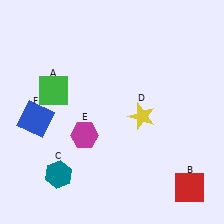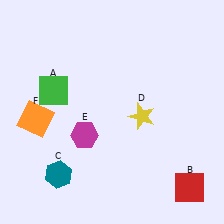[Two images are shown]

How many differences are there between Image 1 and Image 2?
There is 1 difference between the two images.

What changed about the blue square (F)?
In Image 1, F is blue. In Image 2, it changed to orange.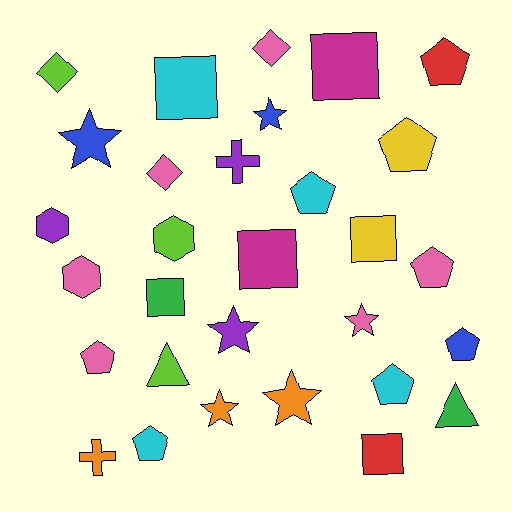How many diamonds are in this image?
There are 3 diamonds.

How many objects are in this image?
There are 30 objects.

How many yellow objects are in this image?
There are 2 yellow objects.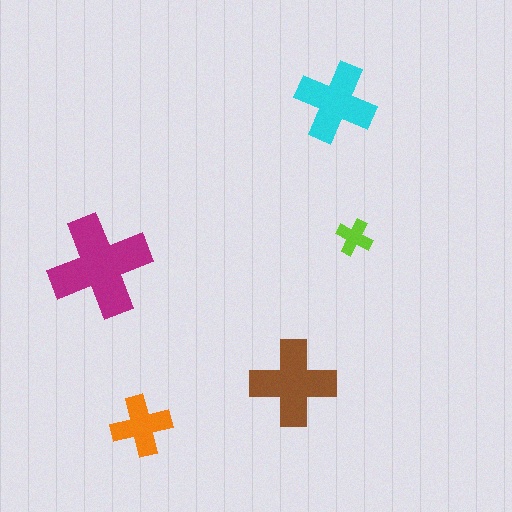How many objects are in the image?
There are 5 objects in the image.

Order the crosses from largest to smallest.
the magenta one, the brown one, the cyan one, the orange one, the lime one.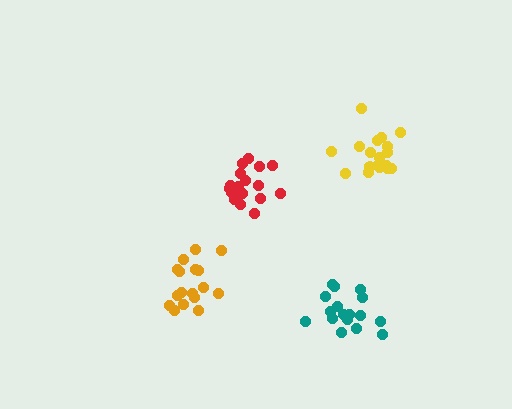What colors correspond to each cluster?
The clusters are colored: orange, teal, red, yellow.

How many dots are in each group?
Group 1: 17 dots, Group 2: 17 dots, Group 3: 18 dots, Group 4: 18 dots (70 total).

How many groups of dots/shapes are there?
There are 4 groups.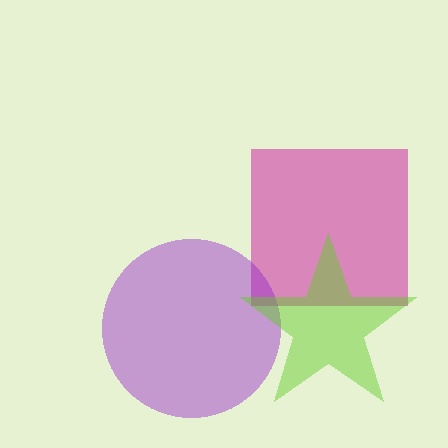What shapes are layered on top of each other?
The layered shapes are: a magenta square, a purple circle, a lime star.